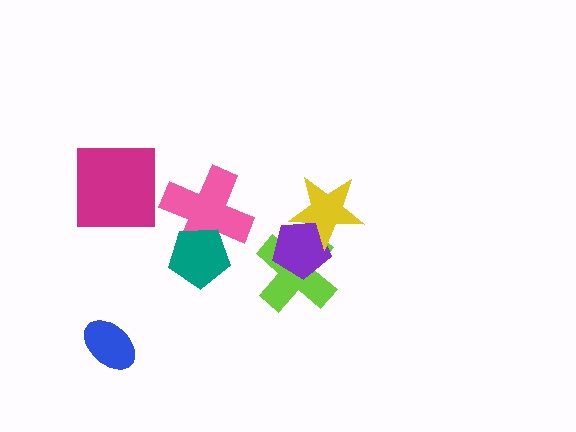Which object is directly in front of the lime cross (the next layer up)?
The purple pentagon is directly in front of the lime cross.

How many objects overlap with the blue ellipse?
0 objects overlap with the blue ellipse.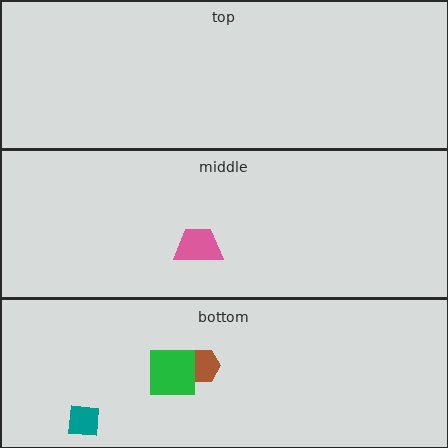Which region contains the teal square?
The bottom region.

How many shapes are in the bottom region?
3.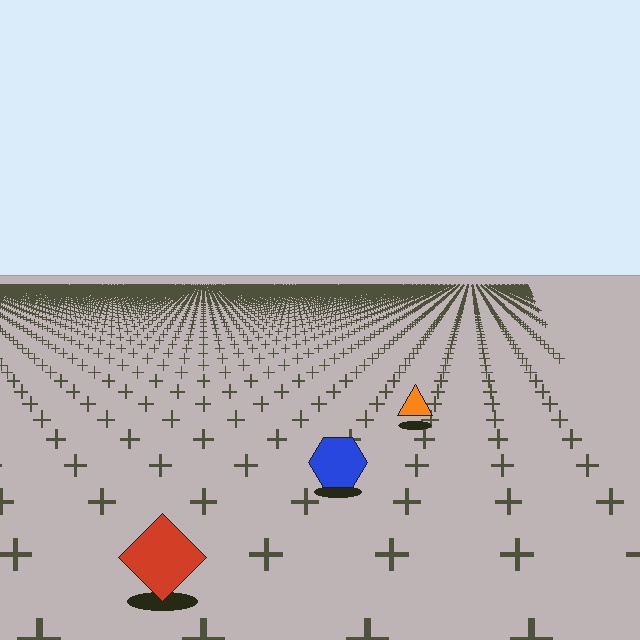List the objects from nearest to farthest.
From nearest to farthest: the red diamond, the blue hexagon, the orange triangle.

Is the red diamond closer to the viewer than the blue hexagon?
Yes. The red diamond is closer — you can tell from the texture gradient: the ground texture is coarser near it.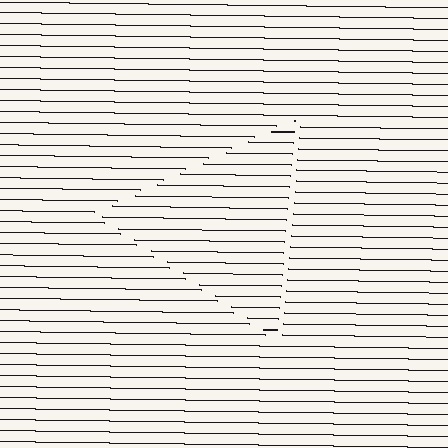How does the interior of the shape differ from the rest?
The interior of the shape contains the same grating, shifted by half a period — the contour is defined by the phase discontinuity where line-ends from the inner and outer gratings abut.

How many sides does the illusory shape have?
3 sides — the line-ends trace a triangle.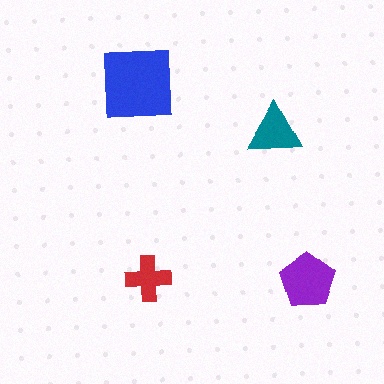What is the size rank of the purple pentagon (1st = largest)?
2nd.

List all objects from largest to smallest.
The blue square, the purple pentagon, the teal triangle, the red cross.